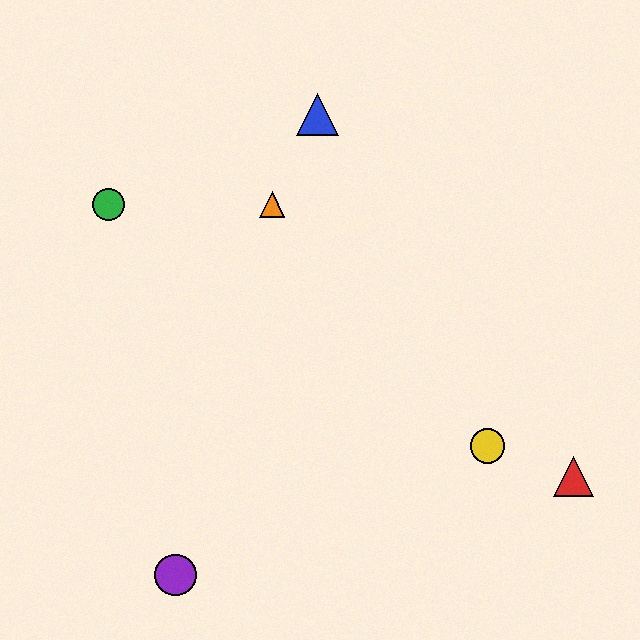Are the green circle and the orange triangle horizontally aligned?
Yes, both are at y≈205.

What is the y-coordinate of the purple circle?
The purple circle is at y≈575.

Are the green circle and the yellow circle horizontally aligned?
No, the green circle is at y≈205 and the yellow circle is at y≈446.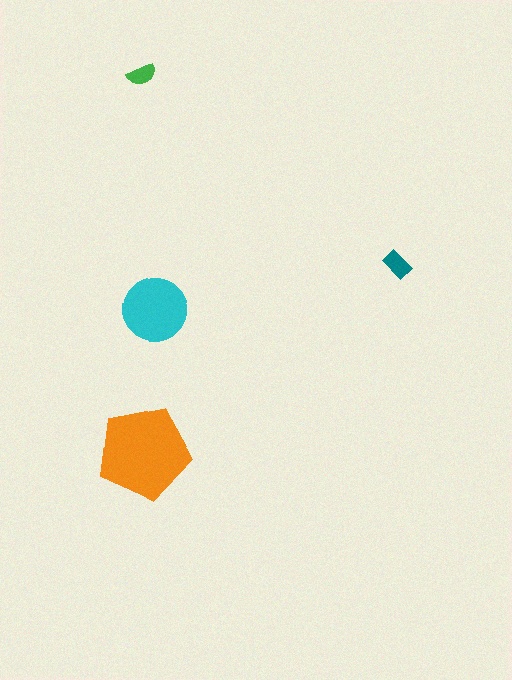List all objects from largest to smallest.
The orange pentagon, the cyan circle, the teal rectangle, the green semicircle.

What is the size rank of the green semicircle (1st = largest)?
4th.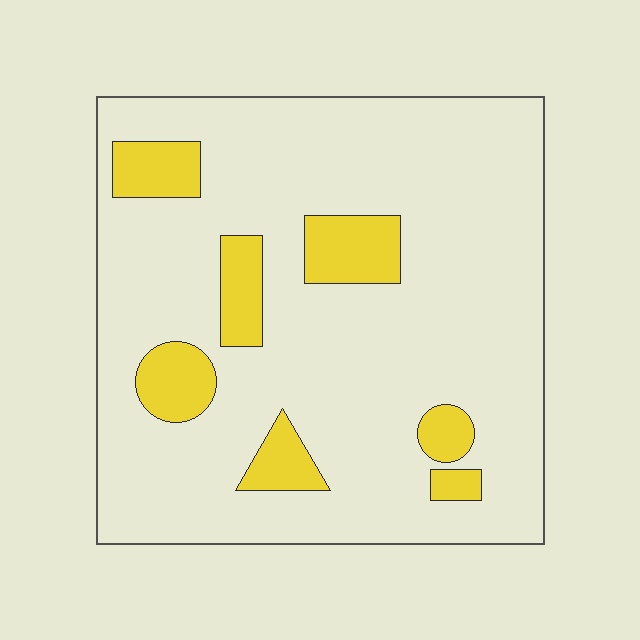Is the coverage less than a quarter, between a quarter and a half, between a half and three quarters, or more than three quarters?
Less than a quarter.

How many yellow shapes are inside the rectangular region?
7.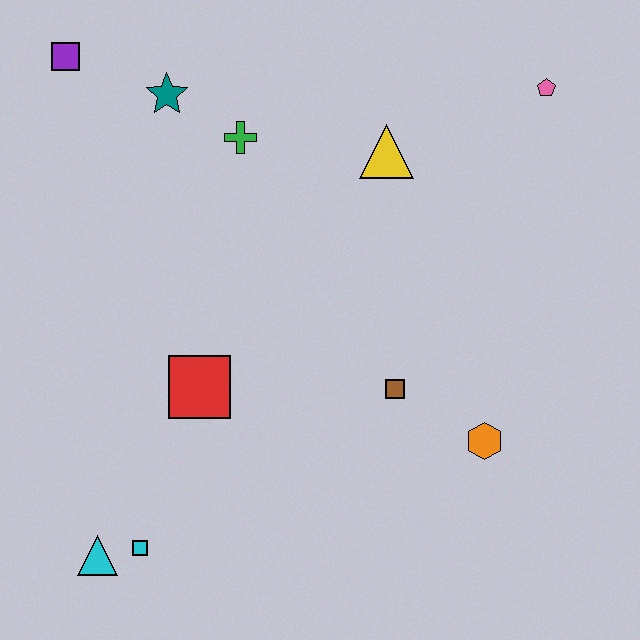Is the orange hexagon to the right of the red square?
Yes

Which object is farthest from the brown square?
The purple square is farthest from the brown square.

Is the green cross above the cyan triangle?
Yes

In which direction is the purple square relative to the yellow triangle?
The purple square is to the left of the yellow triangle.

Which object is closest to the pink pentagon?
The yellow triangle is closest to the pink pentagon.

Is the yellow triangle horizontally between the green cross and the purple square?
No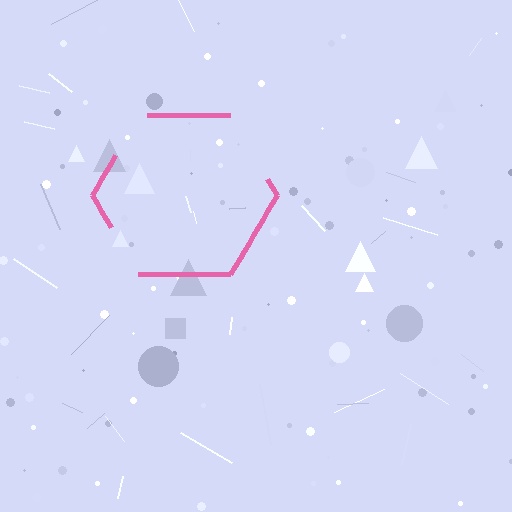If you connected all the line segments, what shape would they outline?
They would outline a hexagon.